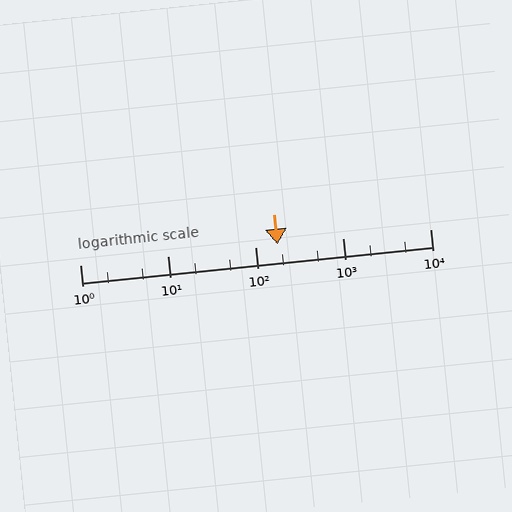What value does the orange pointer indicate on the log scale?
The pointer indicates approximately 180.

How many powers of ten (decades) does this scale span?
The scale spans 4 decades, from 1 to 10000.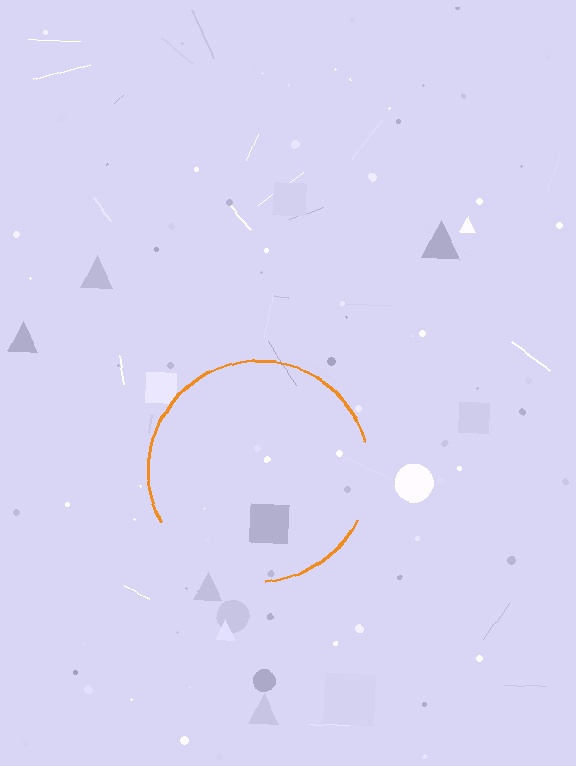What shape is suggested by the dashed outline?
The dashed outline suggests a circle.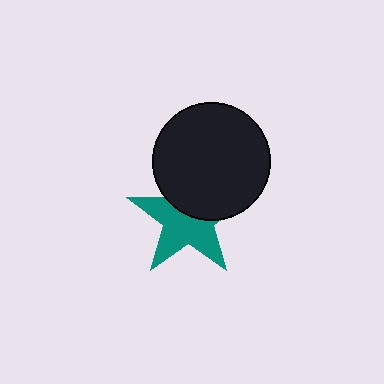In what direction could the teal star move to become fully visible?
The teal star could move down. That would shift it out from behind the black circle entirely.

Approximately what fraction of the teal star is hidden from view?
Roughly 41% of the teal star is hidden behind the black circle.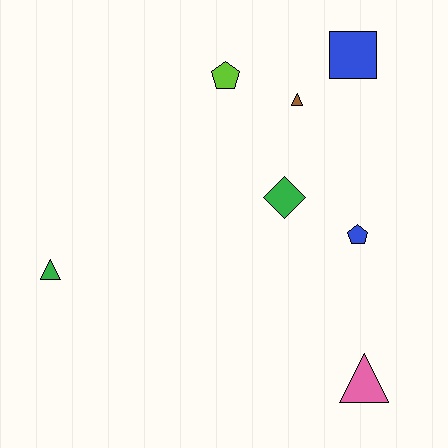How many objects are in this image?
There are 7 objects.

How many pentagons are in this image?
There are 2 pentagons.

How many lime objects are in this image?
There is 1 lime object.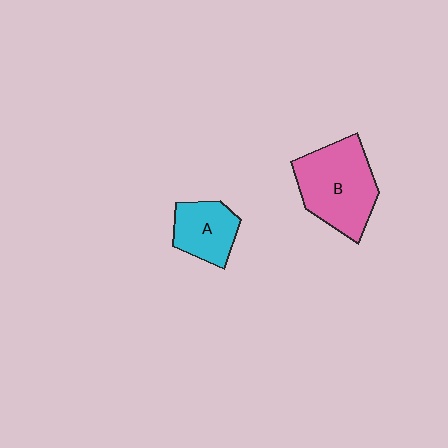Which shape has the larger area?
Shape B (pink).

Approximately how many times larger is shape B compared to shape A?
Approximately 1.7 times.